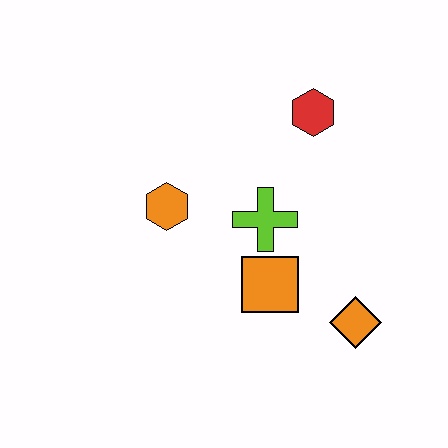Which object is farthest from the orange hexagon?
The orange diamond is farthest from the orange hexagon.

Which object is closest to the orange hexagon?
The lime cross is closest to the orange hexagon.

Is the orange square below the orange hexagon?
Yes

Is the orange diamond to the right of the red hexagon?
Yes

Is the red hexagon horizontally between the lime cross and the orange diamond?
Yes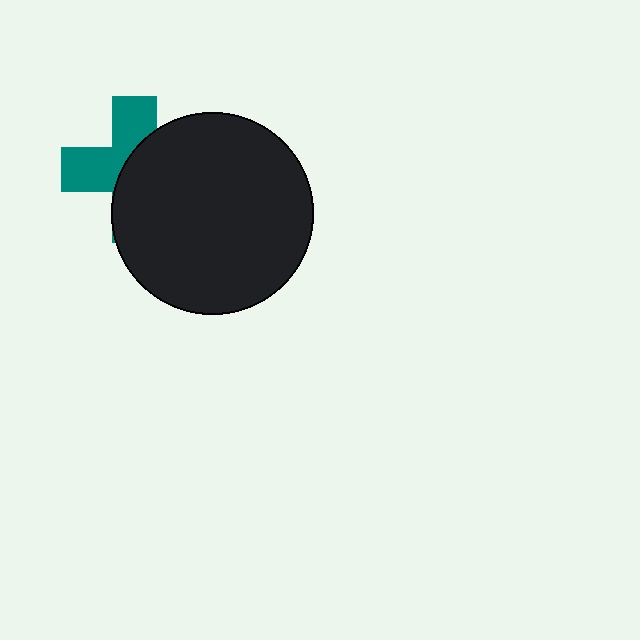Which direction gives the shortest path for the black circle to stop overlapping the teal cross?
Moving right gives the shortest separation.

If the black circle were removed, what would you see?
You would see the complete teal cross.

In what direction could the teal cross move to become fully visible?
The teal cross could move left. That would shift it out from behind the black circle entirely.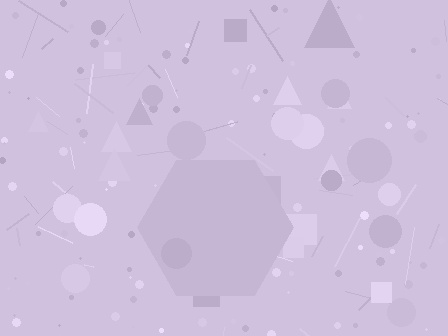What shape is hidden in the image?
A hexagon is hidden in the image.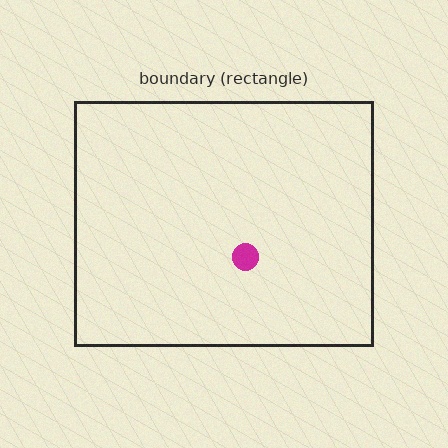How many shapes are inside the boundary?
1 inside, 0 outside.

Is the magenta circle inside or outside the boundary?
Inside.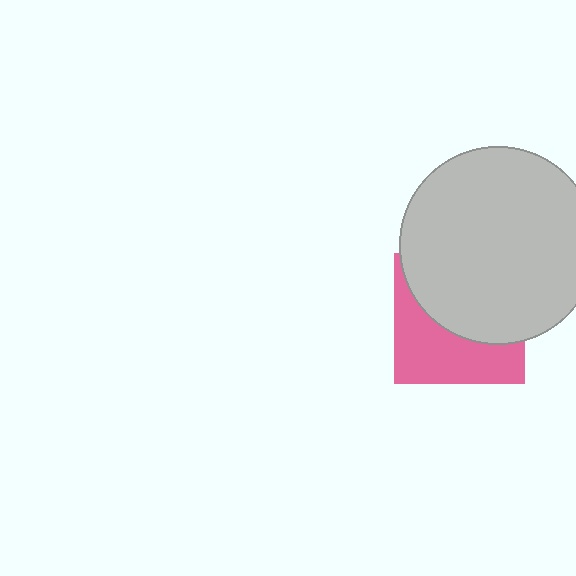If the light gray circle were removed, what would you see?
You would see the complete pink square.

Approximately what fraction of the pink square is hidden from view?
Roughly 55% of the pink square is hidden behind the light gray circle.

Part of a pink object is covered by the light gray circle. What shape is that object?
It is a square.